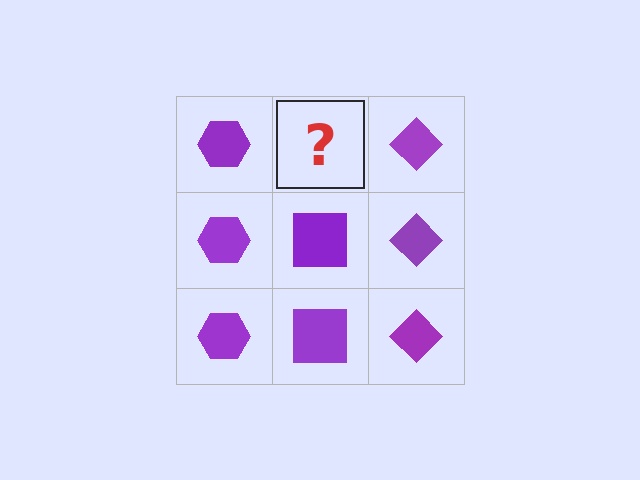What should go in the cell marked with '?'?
The missing cell should contain a purple square.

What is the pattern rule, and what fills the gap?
The rule is that each column has a consistent shape. The gap should be filled with a purple square.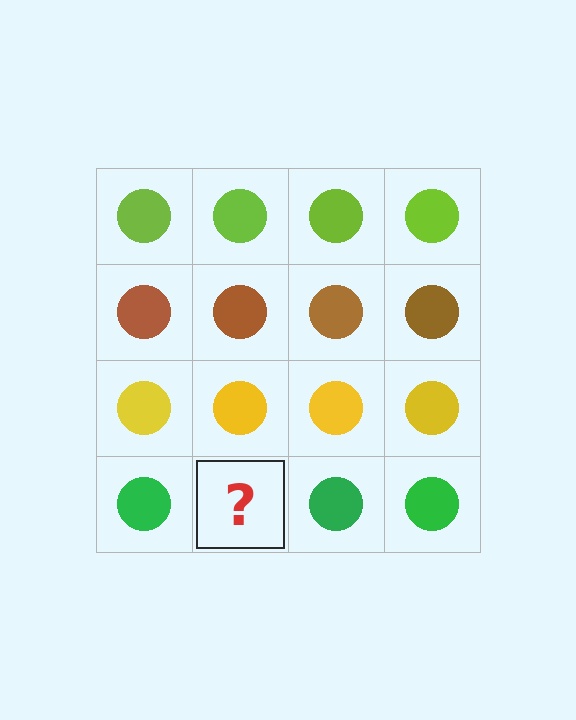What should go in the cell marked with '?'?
The missing cell should contain a green circle.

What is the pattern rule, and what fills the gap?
The rule is that each row has a consistent color. The gap should be filled with a green circle.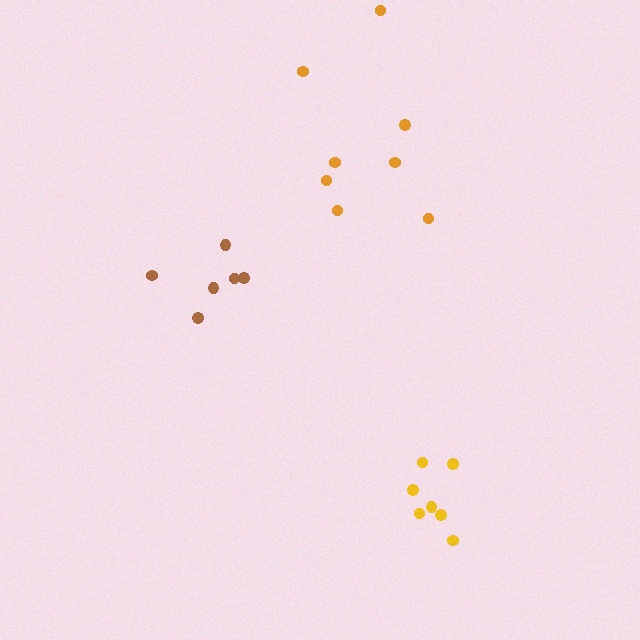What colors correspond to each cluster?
The clusters are colored: yellow, orange, brown.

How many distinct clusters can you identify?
There are 3 distinct clusters.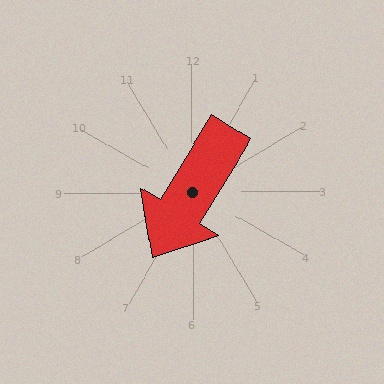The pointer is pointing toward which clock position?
Roughly 7 o'clock.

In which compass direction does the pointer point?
Southwest.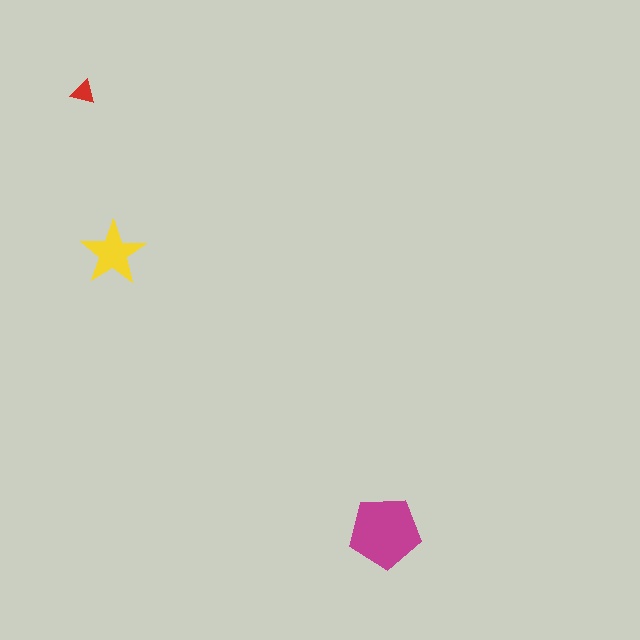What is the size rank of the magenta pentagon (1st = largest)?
1st.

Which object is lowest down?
The magenta pentagon is bottommost.